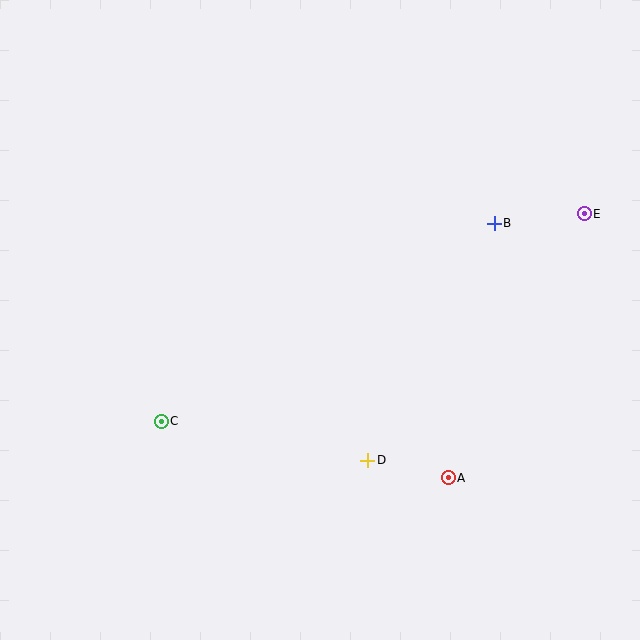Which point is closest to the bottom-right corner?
Point A is closest to the bottom-right corner.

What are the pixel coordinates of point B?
Point B is at (494, 223).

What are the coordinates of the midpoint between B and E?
The midpoint between B and E is at (539, 218).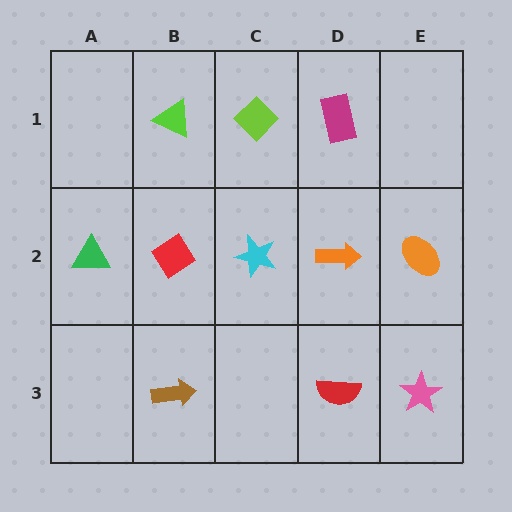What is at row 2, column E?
An orange ellipse.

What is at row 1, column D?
A magenta rectangle.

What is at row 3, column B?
A brown arrow.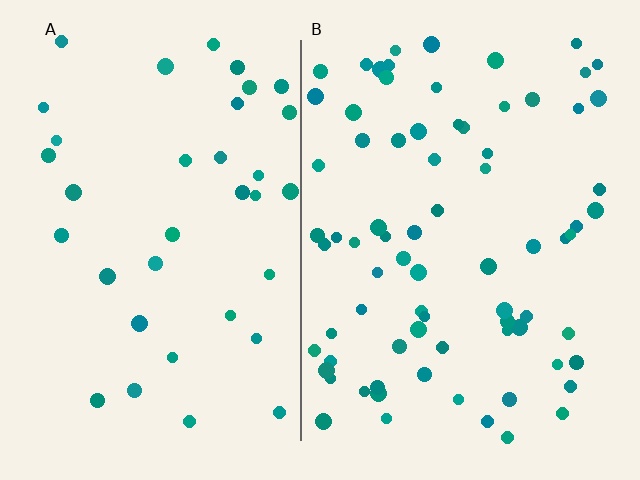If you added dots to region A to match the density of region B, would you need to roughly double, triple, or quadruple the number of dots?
Approximately double.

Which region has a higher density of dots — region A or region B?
B (the right).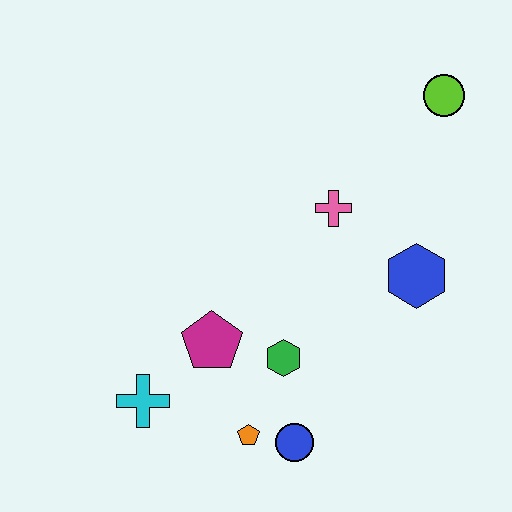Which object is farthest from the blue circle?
The lime circle is farthest from the blue circle.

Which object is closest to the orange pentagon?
The blue circle is closest to the orange pentagon.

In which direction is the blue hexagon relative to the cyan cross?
The blue hexagon is to the right of the cyan cross.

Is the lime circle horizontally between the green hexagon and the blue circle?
No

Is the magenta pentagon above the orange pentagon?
Yes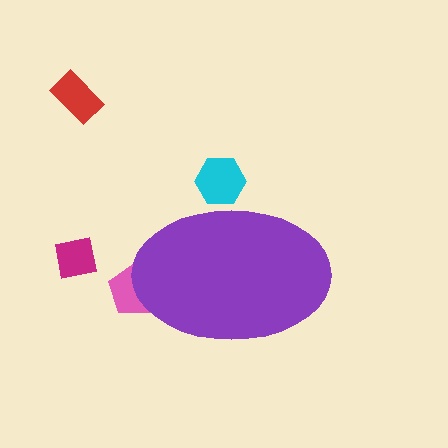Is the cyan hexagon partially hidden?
Yes, the cyan hexagon is partially hidden behind the purple ellipse.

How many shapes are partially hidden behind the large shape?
2 shapes are partially hidden.